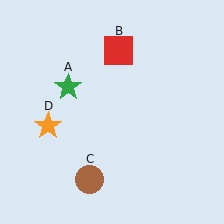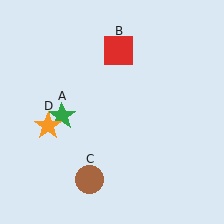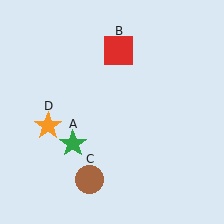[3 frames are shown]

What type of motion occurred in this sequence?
The green star (object A) rotated counterclockwise around the center of the scene.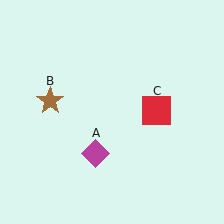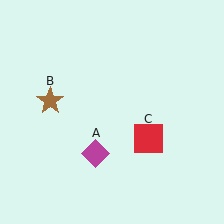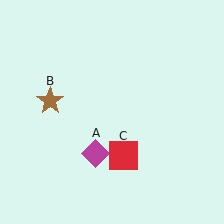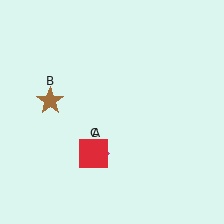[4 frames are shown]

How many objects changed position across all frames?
1 object changed position: red square (object C).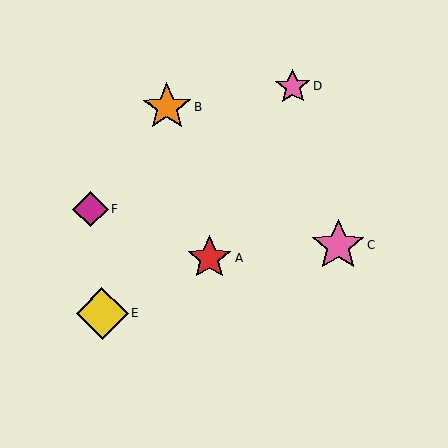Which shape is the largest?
The pink star (labeled C) is the largest.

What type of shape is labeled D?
Shape D is a pink star.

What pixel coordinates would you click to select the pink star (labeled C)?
Click at (338, 246) to select the pink star C.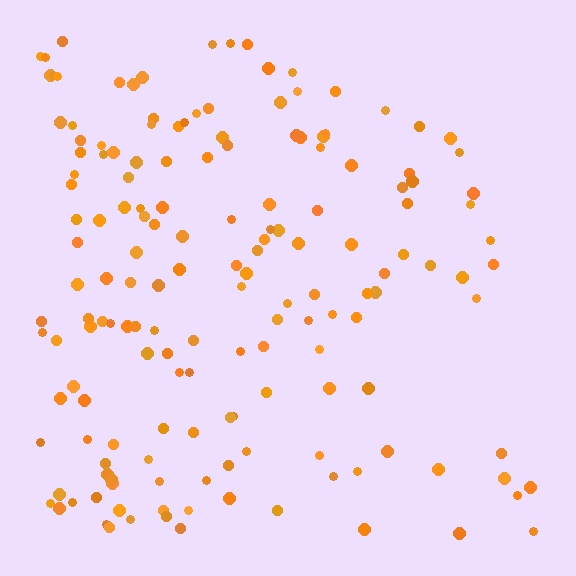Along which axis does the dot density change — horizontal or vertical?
Horizontal.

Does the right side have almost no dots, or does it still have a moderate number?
Still a moderate number, just noticeably fewer than the left.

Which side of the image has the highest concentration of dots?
The left.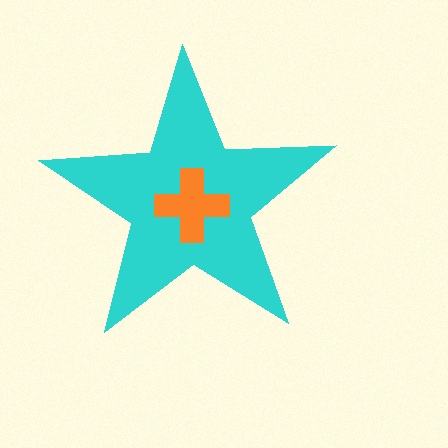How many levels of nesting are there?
2.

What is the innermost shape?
The orange cross.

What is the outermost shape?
The cyan star.